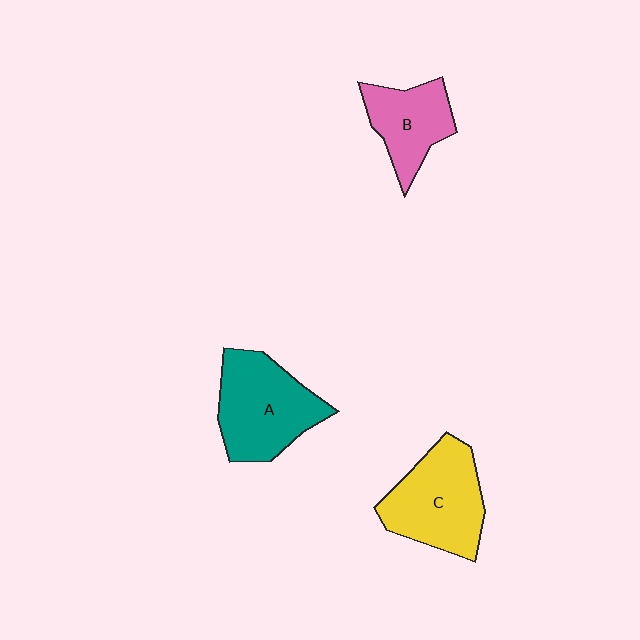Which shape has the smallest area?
Shape B (pink).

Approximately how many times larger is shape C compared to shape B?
Approximately 1.4 times.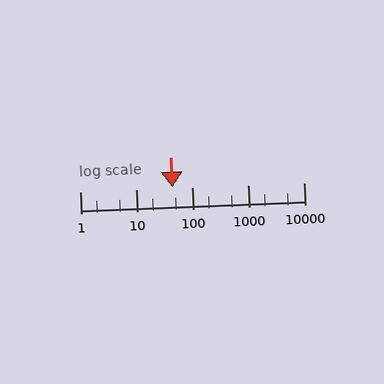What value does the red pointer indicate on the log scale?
The pointer indicates approximately 45.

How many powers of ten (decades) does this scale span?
The scale spans 4 decades, from 1 to 10000.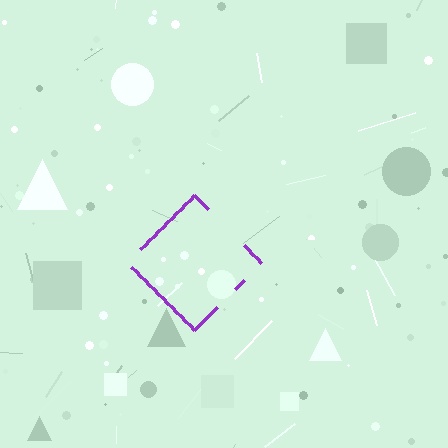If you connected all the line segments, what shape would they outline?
They would outline a diamond.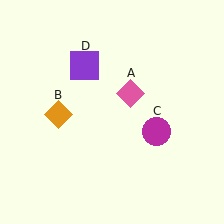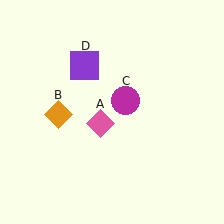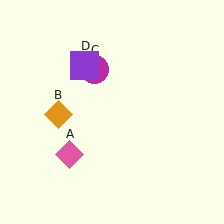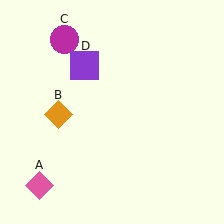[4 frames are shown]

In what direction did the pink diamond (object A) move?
The pink diamond (object A) moved down and to the left.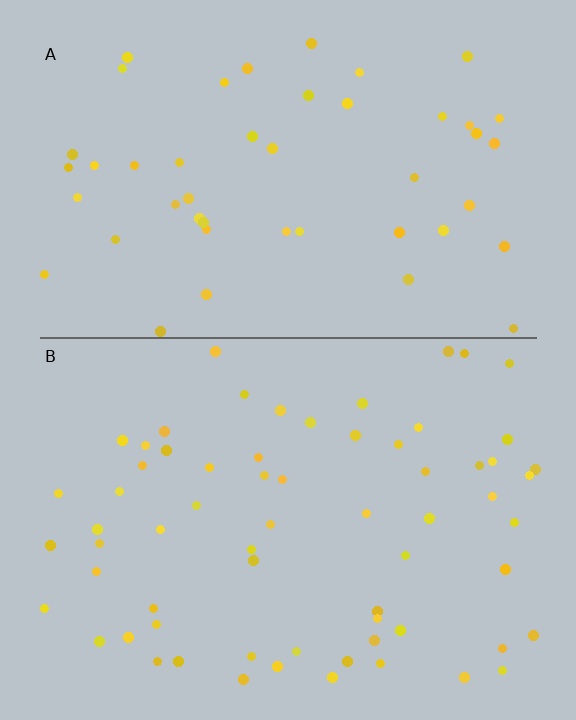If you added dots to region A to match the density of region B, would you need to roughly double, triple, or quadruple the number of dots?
Approximately double.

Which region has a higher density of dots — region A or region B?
B (the bottom).